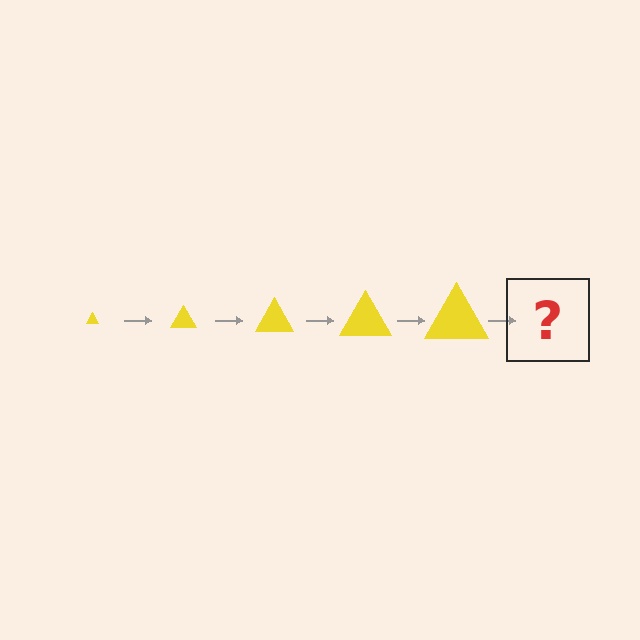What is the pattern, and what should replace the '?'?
The pattern is that the triangle gets progressively larger each step. The '?' should be a yellow triangle, larger than the previous one.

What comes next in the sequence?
The next element should be a yellow triangle, larger than the previous one.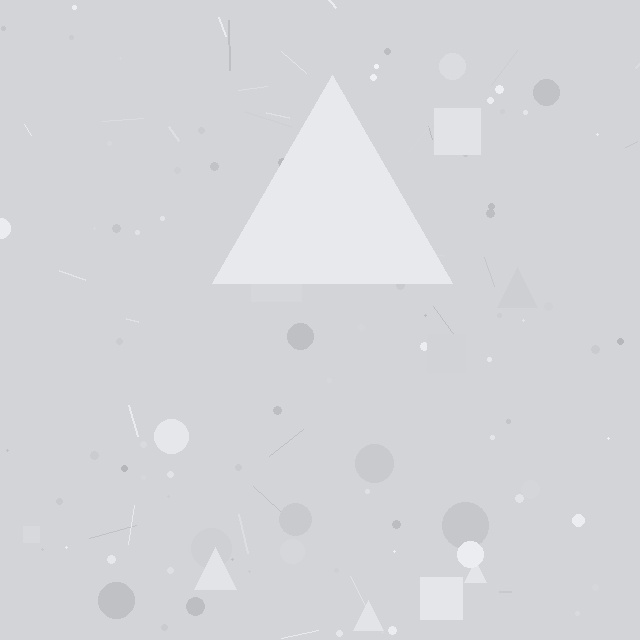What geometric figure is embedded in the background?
A triangle is embedded in the background.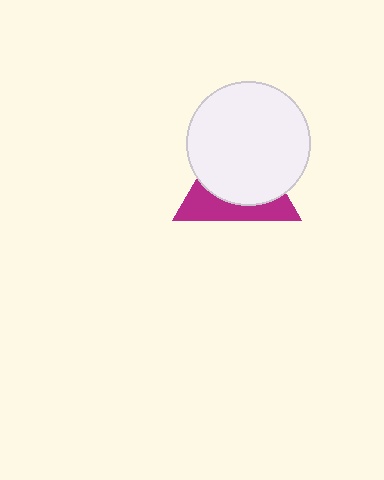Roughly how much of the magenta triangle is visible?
A small part of it is visible (roughly 37%).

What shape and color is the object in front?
The object in front is a white circle.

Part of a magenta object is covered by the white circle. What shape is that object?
It is a triangle.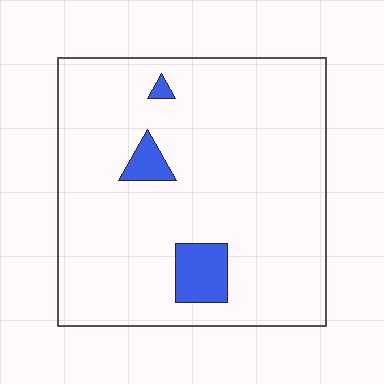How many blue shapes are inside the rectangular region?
3.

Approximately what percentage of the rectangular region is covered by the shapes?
Approximately 5%.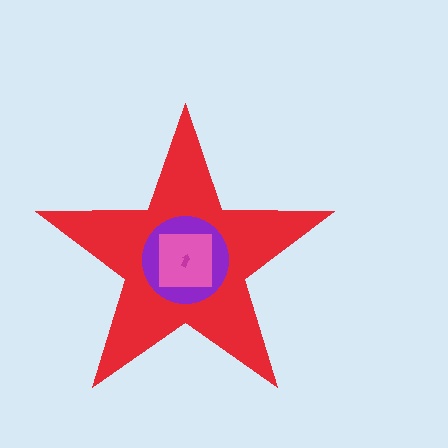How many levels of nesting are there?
4.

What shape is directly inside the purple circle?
The pink square.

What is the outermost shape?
The red star.